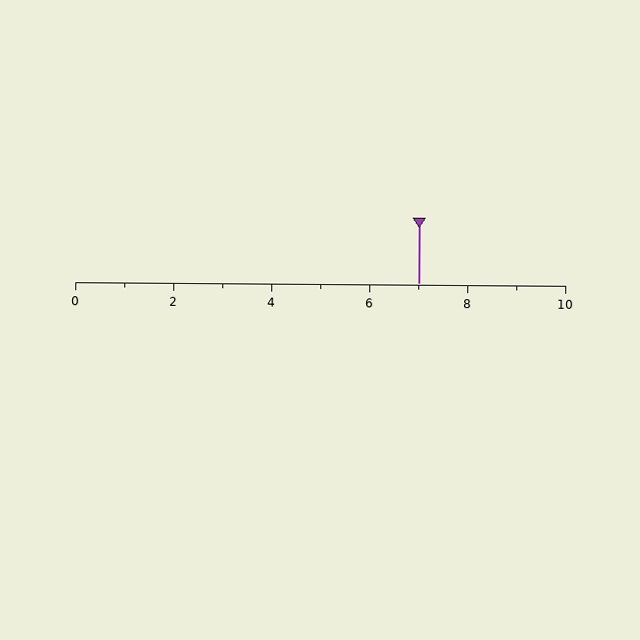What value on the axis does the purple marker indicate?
The marker indicates approximately 7.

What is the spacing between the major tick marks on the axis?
The major ticks are spaced 2 apart.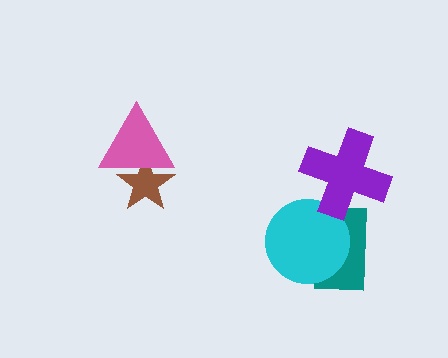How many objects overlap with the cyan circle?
2 objects overlap with the cyan circle.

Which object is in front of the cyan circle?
The purple cross is in front of the cyan circle.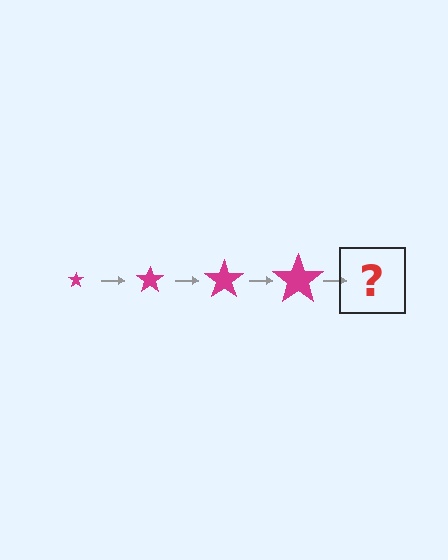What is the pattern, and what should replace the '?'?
The pattern is that the star gets progressively larger each step. The '?' should be a magenta star, larger than the previous one.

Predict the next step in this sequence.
The next step is a magenta star, larger than the previous one.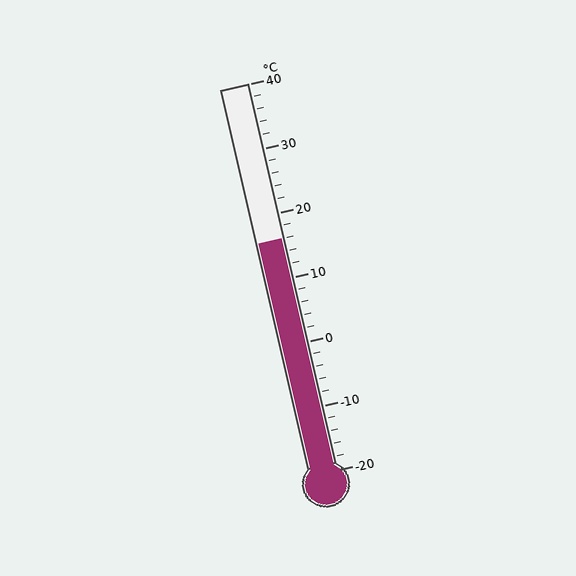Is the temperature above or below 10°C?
The temperature is above 10°C.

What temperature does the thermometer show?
The thermometer shows approximately 16°C.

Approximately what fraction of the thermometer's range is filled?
The thermometer is filled to approximately 60% of its range.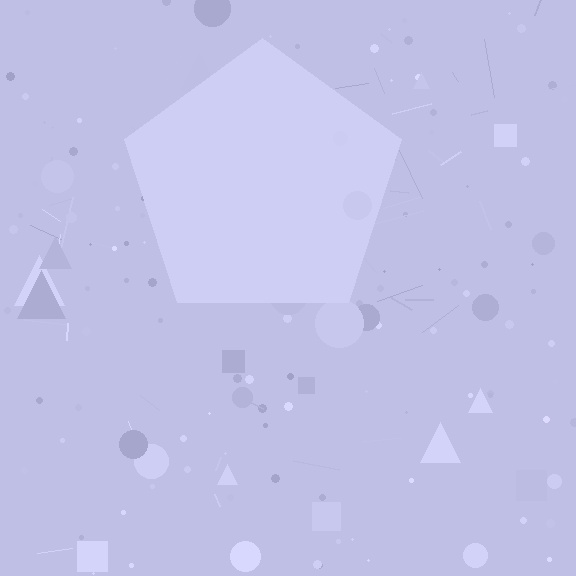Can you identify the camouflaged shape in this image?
The camouflaged shape is a pentagon.